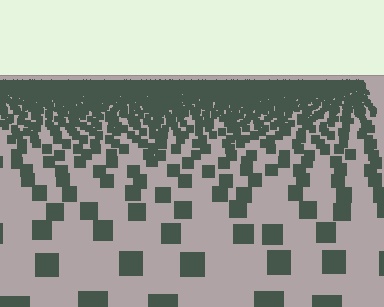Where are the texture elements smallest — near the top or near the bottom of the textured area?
Near the top.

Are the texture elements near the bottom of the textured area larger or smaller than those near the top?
Larger. Near the bottom, elements are closer to the viewer and appear at a bigger on-screen size.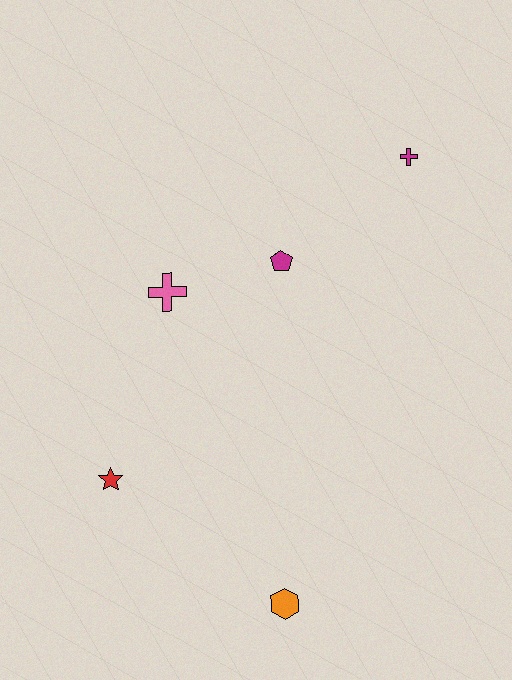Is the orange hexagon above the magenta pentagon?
No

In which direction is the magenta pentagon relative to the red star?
The magenta pentagon is above the red star.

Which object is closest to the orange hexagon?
The red star is closest to the orange hexagon.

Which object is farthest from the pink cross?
The orange hexagon is farthest from the pink cross.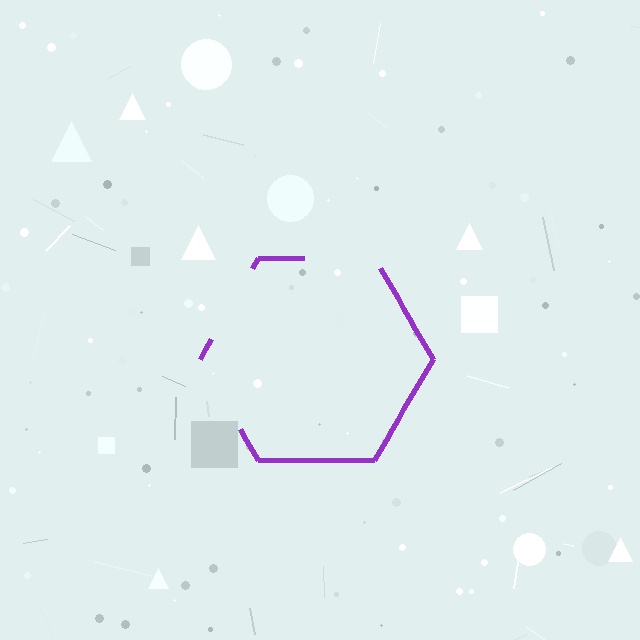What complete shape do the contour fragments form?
The contour fragments form a hexagon.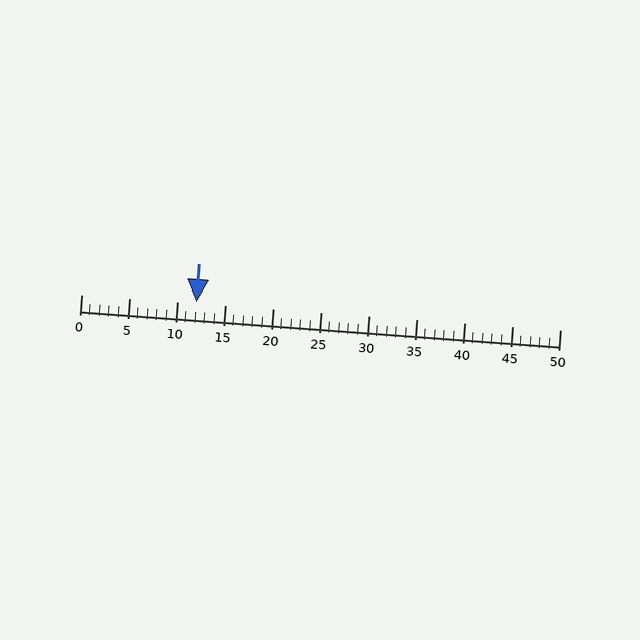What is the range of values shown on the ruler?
The ruler shows values from 0 to 50.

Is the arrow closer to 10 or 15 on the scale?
The arrow is closer to 10.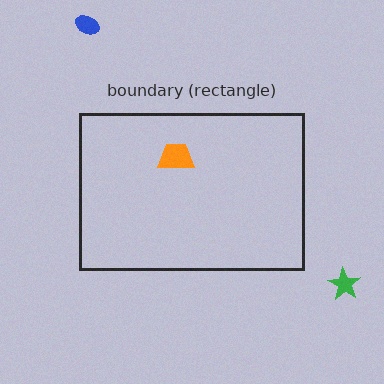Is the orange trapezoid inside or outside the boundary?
Inside.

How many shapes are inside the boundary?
1 inside, 2 outside.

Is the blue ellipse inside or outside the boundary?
Outside.